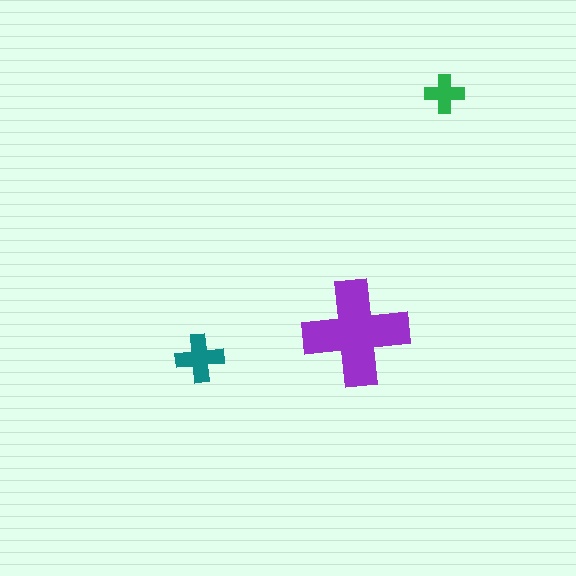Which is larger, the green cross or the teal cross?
The teal one.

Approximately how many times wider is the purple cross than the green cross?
About 2.5 times wider.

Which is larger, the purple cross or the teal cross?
The purple one.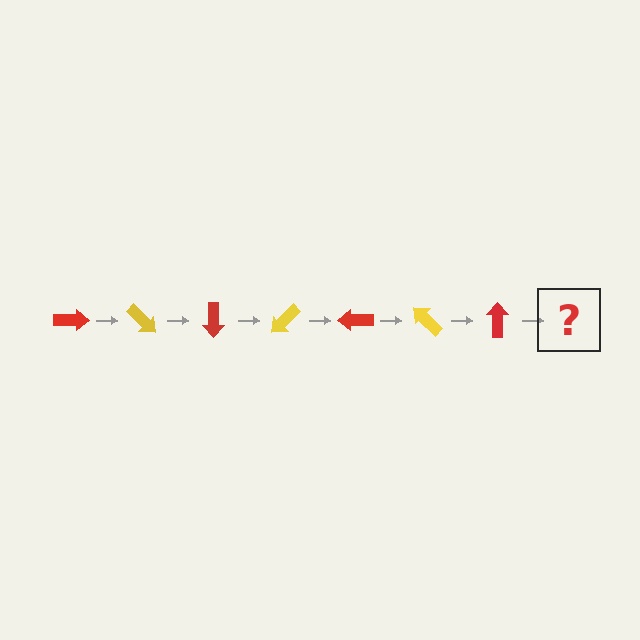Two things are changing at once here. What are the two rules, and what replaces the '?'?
The two rules are that it rotates 45 degrees each step and the color cycles through red and yellow. The '?' should be a yellow arrow, rotated 315 degrees from the start.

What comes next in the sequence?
The next element should be a yellow arrow, rotated 315 degrees from the start.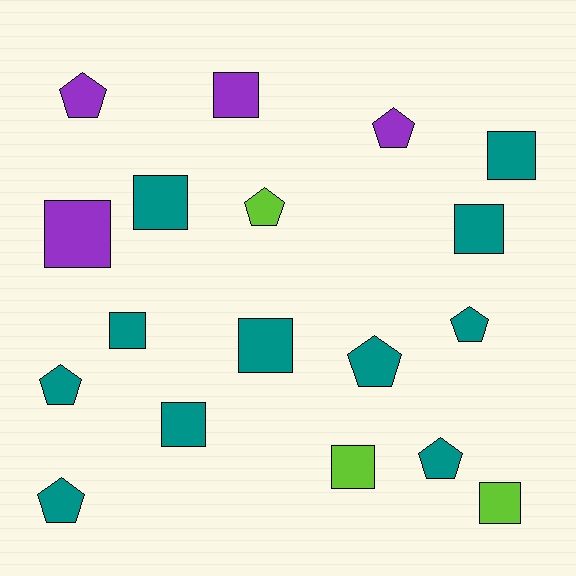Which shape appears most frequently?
Square, with 10 objects.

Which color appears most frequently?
Teal, with 11 objects.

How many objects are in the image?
There are 18 objects.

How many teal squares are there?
There are 6 teal squares.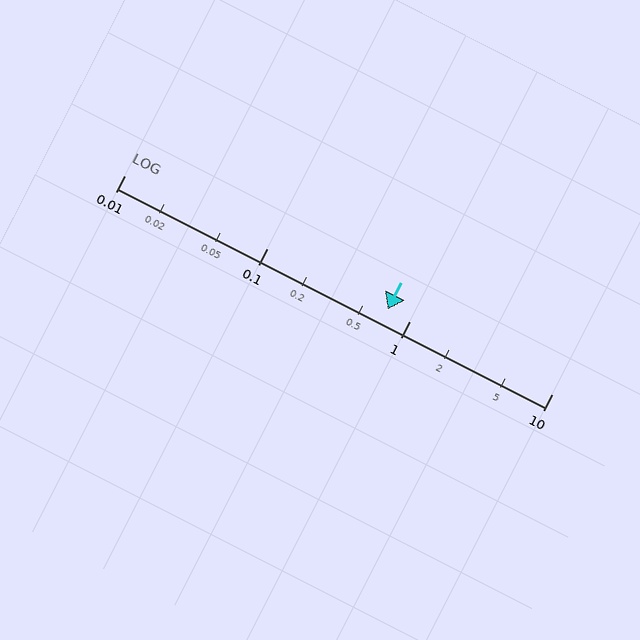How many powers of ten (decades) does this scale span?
The scale spans 3 decades, from 0.01 to 10.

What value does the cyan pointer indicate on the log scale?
The pointer indicates approximately 0.7.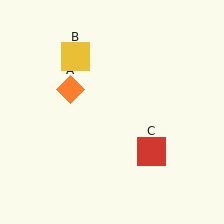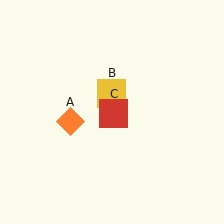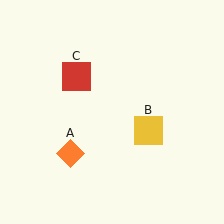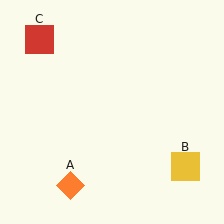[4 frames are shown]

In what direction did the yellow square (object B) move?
The yellow square (object B) moved down and to the right.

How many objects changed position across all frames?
3 objects changed position: orange diamond (object A), yellow square (object B), red square (object C).